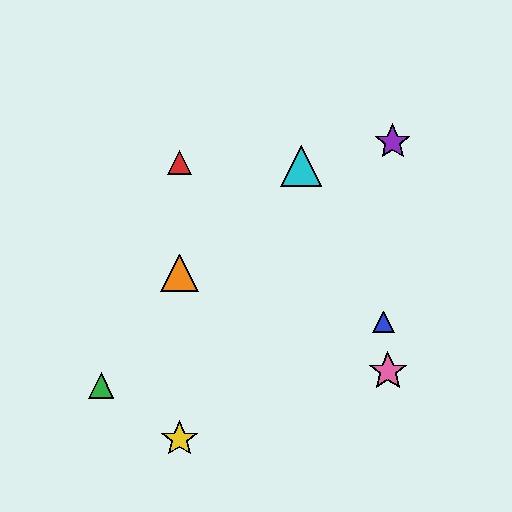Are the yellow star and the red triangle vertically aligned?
Yes, both are at x≈180.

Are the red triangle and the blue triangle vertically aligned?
No, the red triangle is at x≈180 and the blue triangle is at x≈384.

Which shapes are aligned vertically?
The red triangle, the yellow star, the orange triangle are aligned vertically.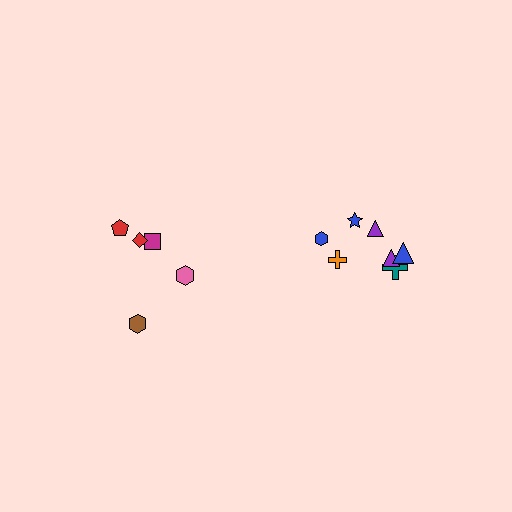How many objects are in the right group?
There are 7 objects.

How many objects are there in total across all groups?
There are 12 objects.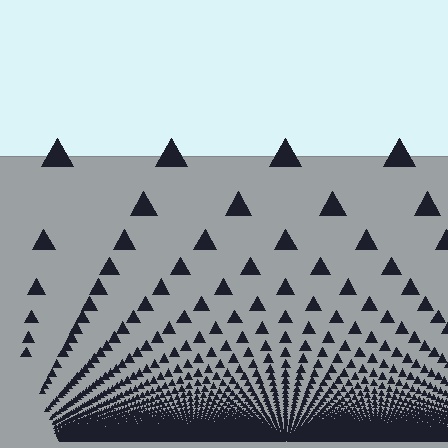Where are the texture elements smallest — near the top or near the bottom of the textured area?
Near the bottom.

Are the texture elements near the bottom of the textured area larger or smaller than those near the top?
Smaller. The gradient is inverted — elements near the bottom are smaller and denser.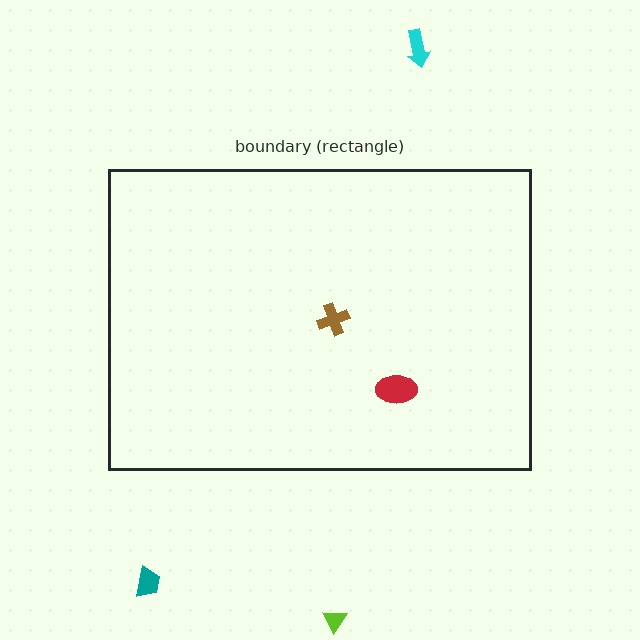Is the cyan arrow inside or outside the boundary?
Outside.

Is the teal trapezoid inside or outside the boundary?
Outside.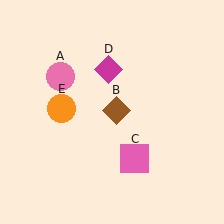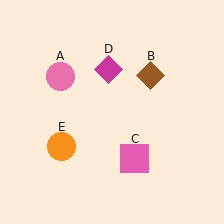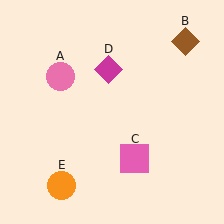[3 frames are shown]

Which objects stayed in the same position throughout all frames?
Pink circle (object A) and pink square (object C) and magenta diamond (object D) remained stationary.